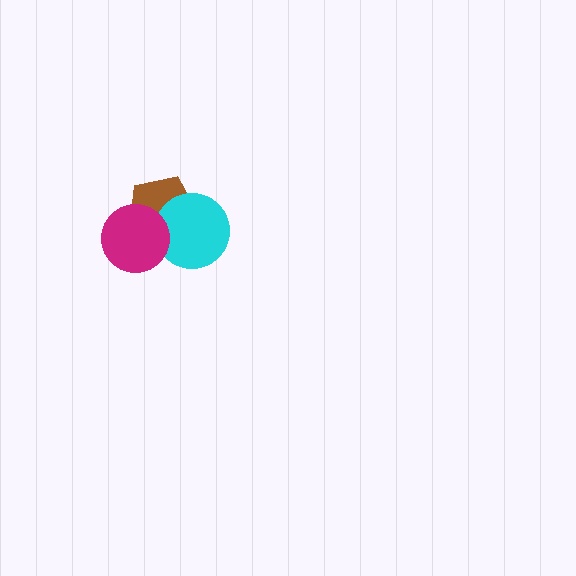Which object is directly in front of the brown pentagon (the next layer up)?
The cyan circle is directly in front of the brown pentagon.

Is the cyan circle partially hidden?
Yes, it is partially covered by another shape.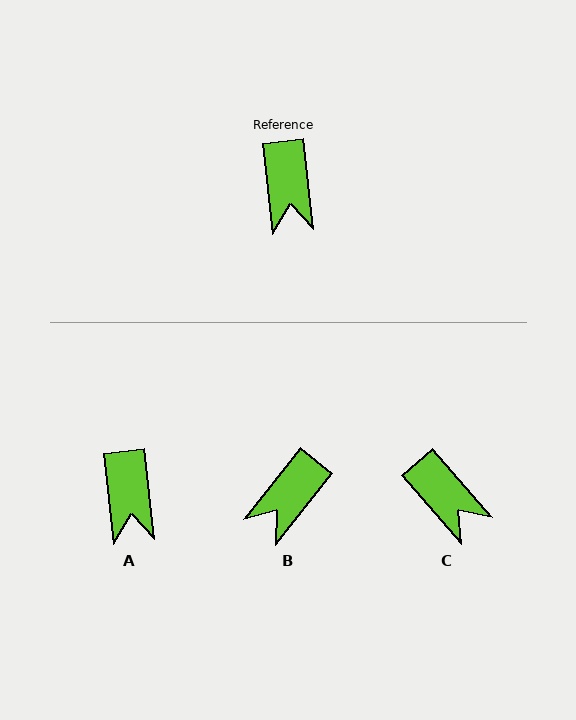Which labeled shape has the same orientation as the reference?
A.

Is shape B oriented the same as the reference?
No, it is off by about 45 degrees.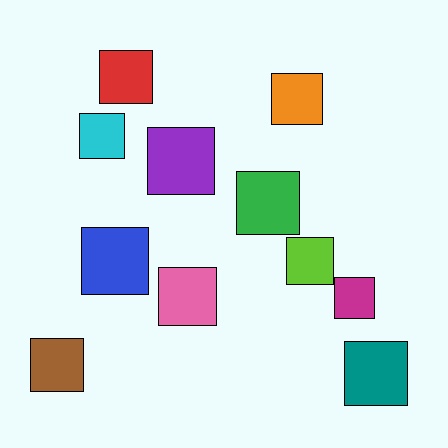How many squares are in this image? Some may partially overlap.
There are 11 squares.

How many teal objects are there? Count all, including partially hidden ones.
There is 1 teal object.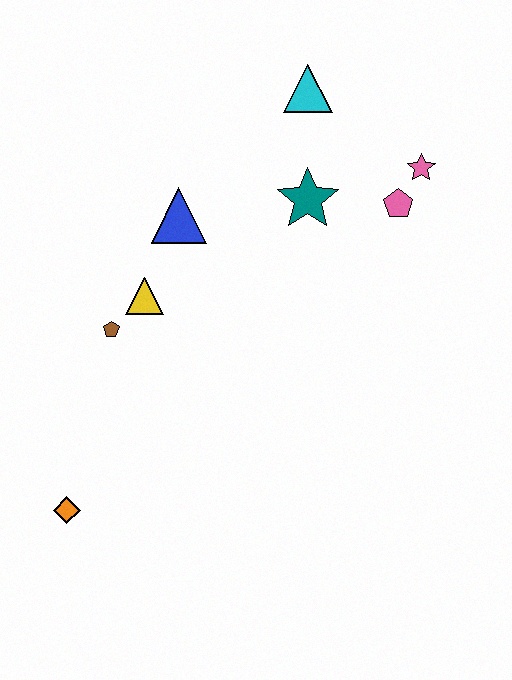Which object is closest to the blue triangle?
The yellow triangle is closest to the blue triangle.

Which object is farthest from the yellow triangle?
The pink star is farthest from the yellow triangle.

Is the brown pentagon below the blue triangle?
Yes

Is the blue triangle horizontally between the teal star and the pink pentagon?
No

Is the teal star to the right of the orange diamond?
Yes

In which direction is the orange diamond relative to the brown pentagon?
The orange diamond is below the brown pentagon.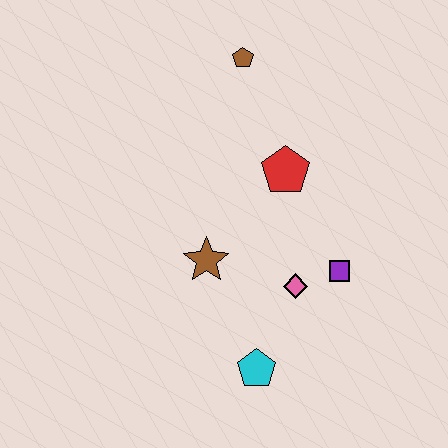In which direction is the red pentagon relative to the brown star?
The red pentagon is above the brown star.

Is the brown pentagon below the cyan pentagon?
No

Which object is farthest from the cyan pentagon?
The brown pentagon is farthest from the cyan pentagon.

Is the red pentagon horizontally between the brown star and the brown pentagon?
No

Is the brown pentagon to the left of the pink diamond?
Yes